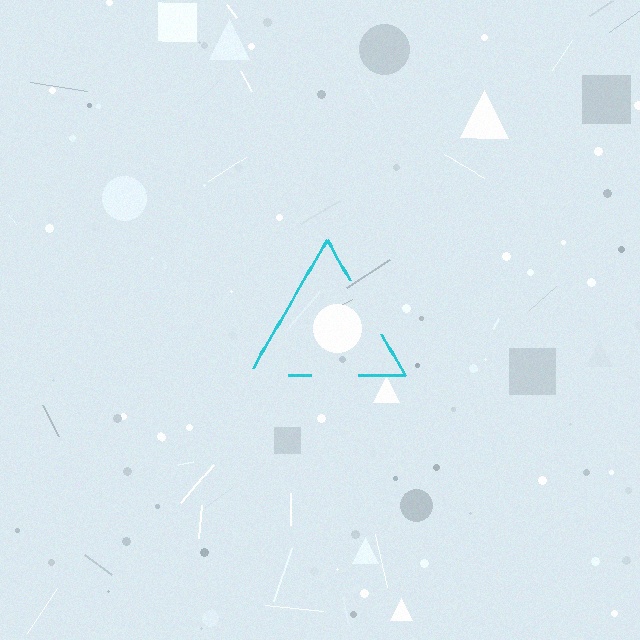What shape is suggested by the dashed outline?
The dashed outline suggests a triangle.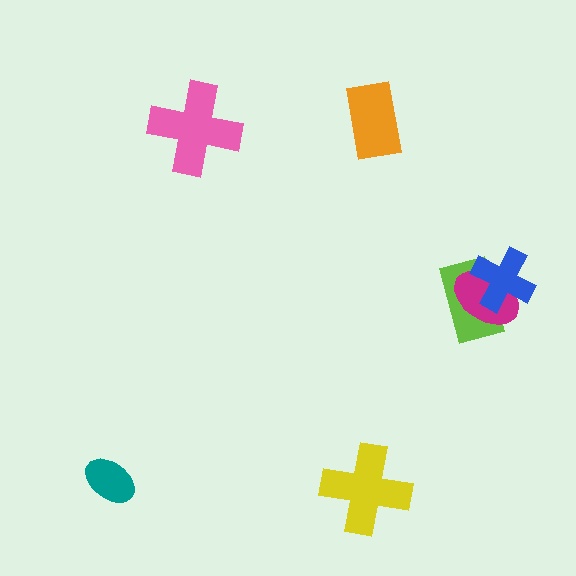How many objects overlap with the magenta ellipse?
2 objects overlap with the magenta ellipse.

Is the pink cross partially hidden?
No, no other shape covers it.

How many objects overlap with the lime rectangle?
2 objects overlap with the lime rectangle.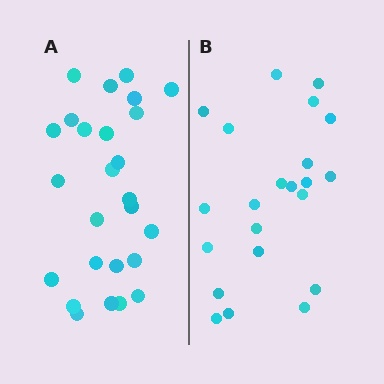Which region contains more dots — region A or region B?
Region A (the left region) has more dots.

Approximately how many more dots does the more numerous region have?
Region A has about 4 more dots than region B.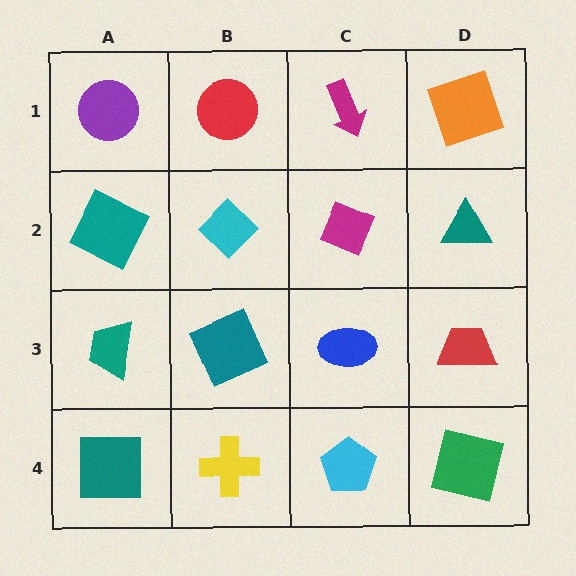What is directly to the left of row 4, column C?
A yellow cross.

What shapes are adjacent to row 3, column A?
A teal square (row 2, column A), a teal square (row 4, column A), a teal square (row 3, column B).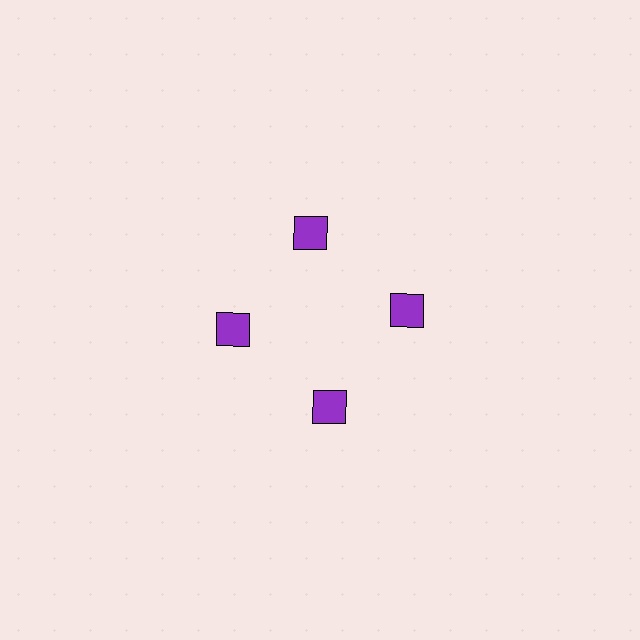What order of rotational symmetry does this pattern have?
This pattern has 4-fold rotational symmetry.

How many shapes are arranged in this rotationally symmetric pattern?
There are 4 shapes, arranged in 4 groups of 1.